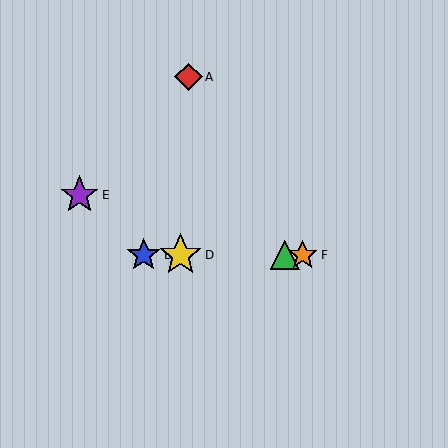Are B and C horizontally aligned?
Yes, both are at y≈255.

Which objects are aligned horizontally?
Objects B, C, D, F are aligned horizontally.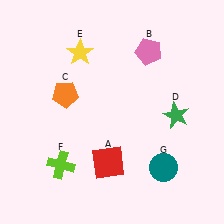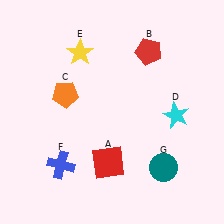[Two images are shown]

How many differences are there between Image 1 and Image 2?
There are 3 differences between the two images.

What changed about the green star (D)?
In Image 1, D is green. In Image 2, it changed to cyan.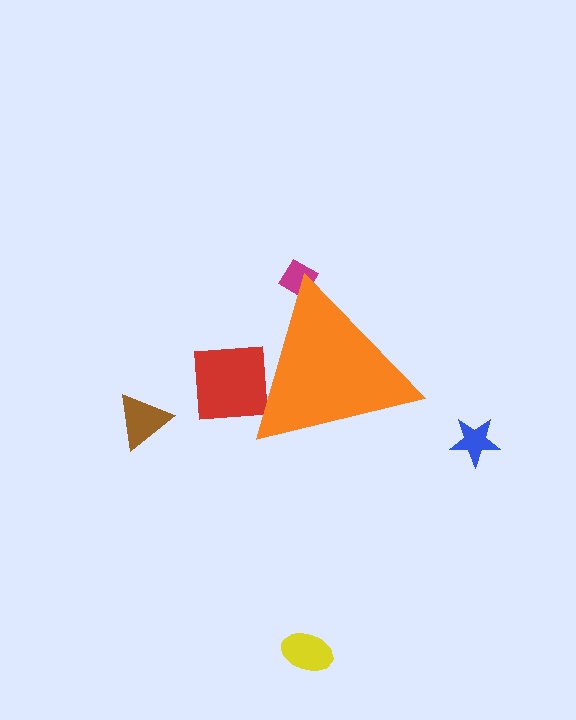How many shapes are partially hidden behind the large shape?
2 shapes are partially hidden.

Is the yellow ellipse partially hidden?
No, the yellow ellipse is fully visible.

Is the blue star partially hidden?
No, the blue star is fully visible.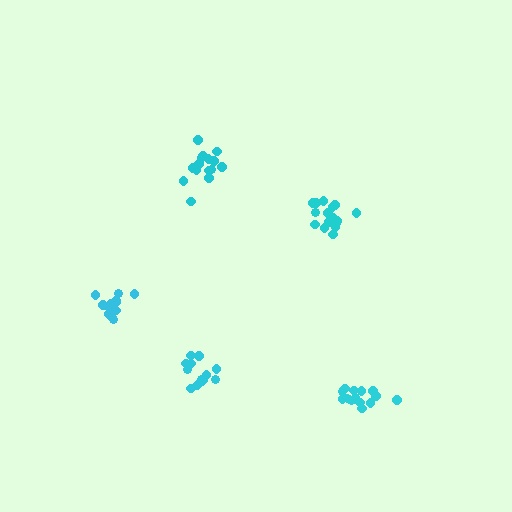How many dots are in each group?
Group 1: 13 dots, Group 2: 14 dots, Group 3: 16 dots, Group 4: 13 dots, Group 5: 16 dots (72 total).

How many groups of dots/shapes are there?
There are 5 groups.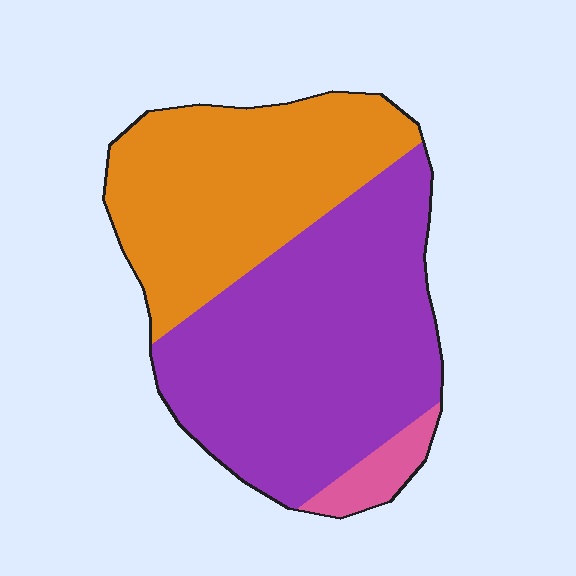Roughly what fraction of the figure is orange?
Orange takes up about two fifths (2/5) of the figure.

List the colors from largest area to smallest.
From largest to smallest: purple, orange, pink.